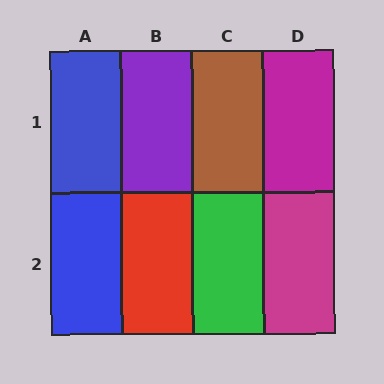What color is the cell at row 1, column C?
Brown.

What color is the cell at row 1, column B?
Purple.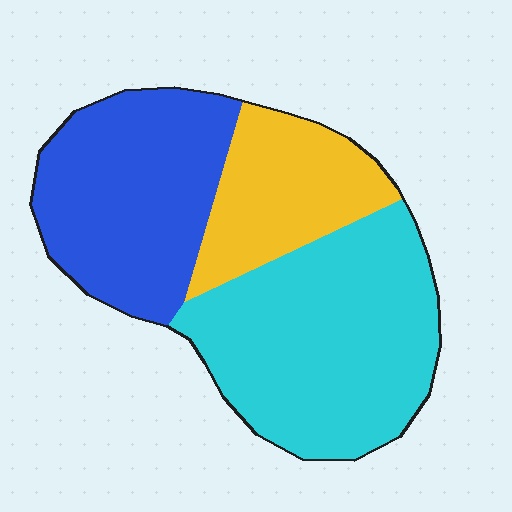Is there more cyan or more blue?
Cyan.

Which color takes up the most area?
Cyan, at roughly 45%.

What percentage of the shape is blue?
Blue takes up between a third and a half of the shape.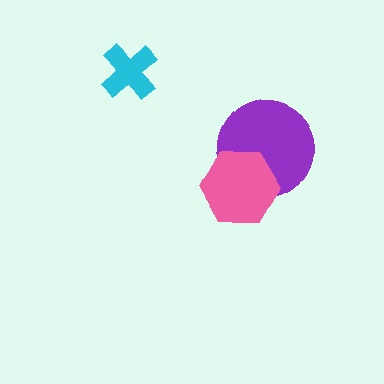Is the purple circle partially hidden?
Yes, it is partially covered by another shape.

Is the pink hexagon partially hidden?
No, no other shape covers it.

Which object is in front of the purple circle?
The pink hexagon is in front of the purple circle.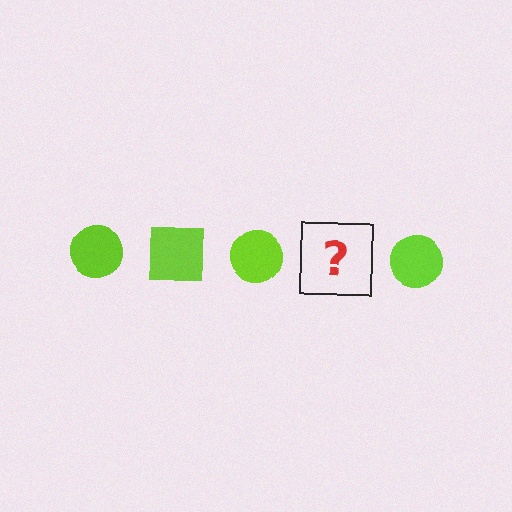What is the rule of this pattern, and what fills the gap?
The rule is that the pattern cycles through circle, square shapes in lime. The gap should be filled with a lime square.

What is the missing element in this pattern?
The missing element is a lime square.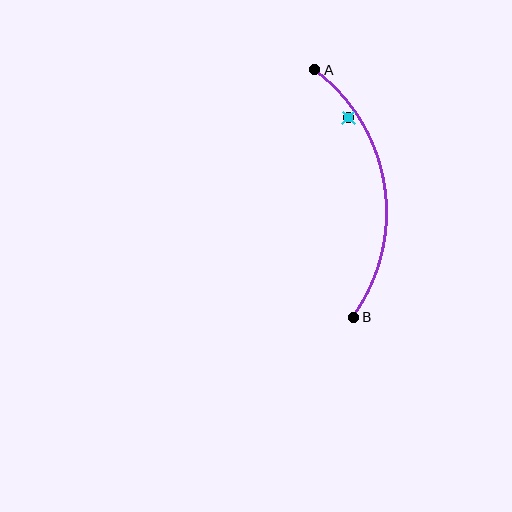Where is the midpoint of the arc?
The arc midpoint is the point on the curve farthest from the straight line joining A and B. It sits to the right of that line.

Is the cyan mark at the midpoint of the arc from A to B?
No — the cyan mark does not lie on the arc at all. It sits slightly inside the curve.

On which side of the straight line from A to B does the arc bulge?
The arc bulges to the right of the straight line connecting A and B.